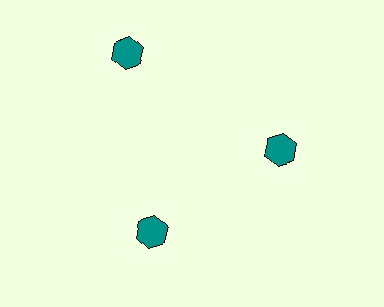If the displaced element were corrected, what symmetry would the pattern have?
It would have 3-fold rotational symmetry — the pattern would map onto itself every 120 degrees.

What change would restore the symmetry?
The symmetry would be restored by moving it inward, back onto the ring so that all 3 hexagons sit at equal angles and equal distance from the center.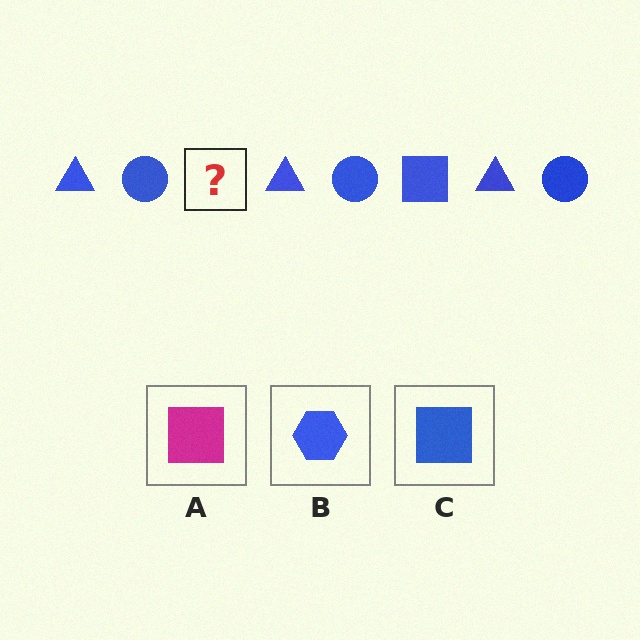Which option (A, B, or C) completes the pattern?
C.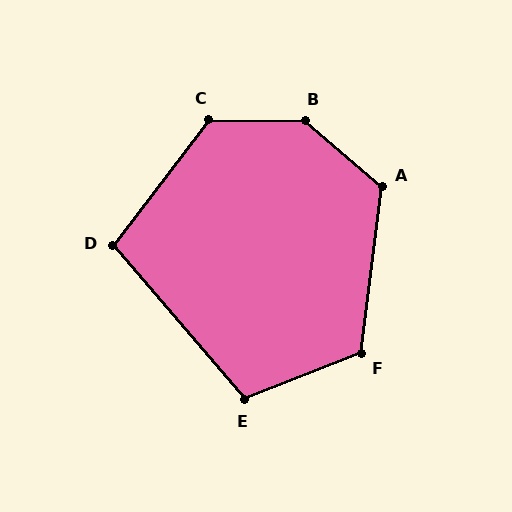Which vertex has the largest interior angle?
B, at approximately 140 degrees.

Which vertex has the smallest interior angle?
D, at approximately 102 degrees.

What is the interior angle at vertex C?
Approximately 127 degrees (obtuse).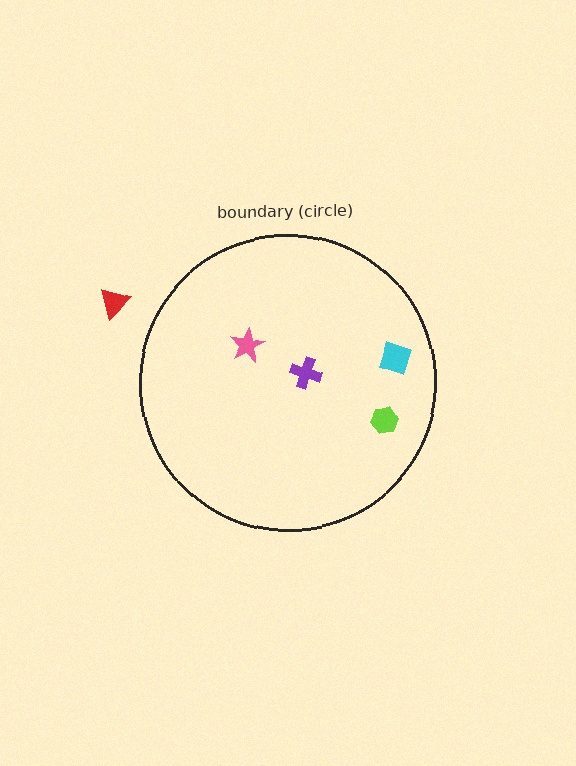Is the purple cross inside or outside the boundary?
Inside.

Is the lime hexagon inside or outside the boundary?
Inside.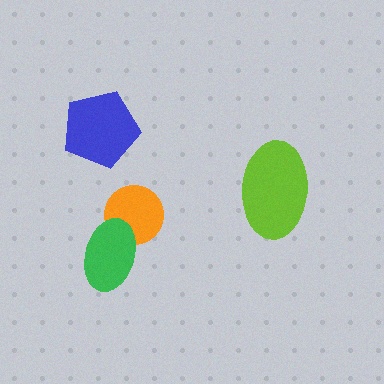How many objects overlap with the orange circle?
1 object overlaps with the orange circle.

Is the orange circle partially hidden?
Yes, it is partially covered by another shape.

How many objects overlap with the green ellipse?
1 object overlaps with the green ellipse.